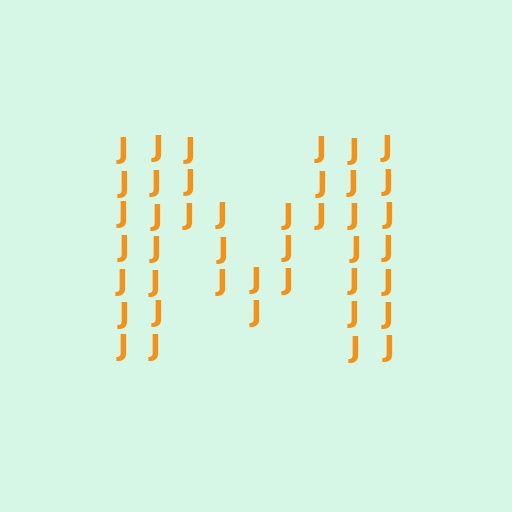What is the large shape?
The large shape is the letter M.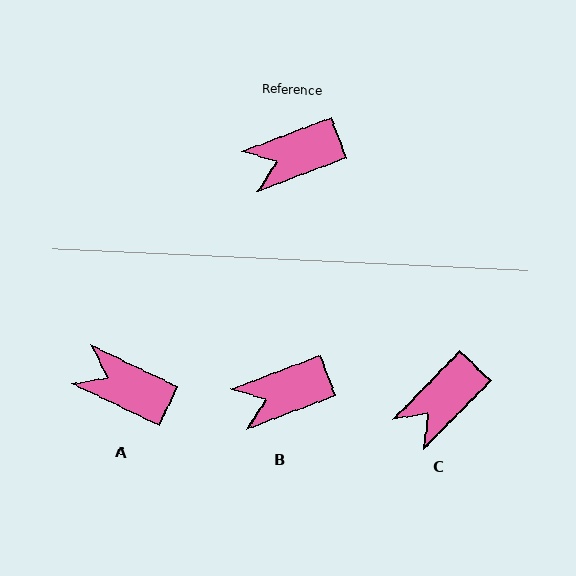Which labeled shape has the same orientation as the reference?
B.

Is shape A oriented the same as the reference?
No, it is off by about 46 degrees.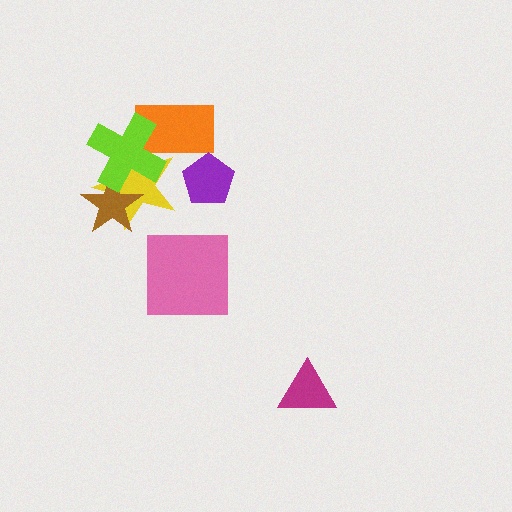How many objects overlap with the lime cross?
3 objects overlap with the lime cross.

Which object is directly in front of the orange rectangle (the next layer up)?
The yellow star is directly in front of the orange rectangle.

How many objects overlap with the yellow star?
3 objects overlap with the yellow star.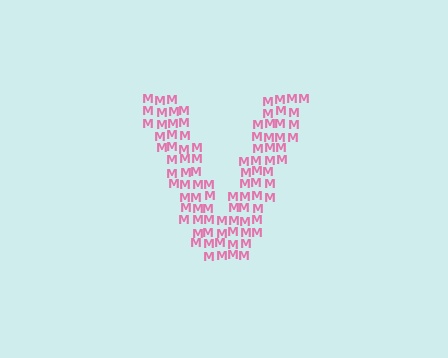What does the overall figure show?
The overall figure shows the letter V.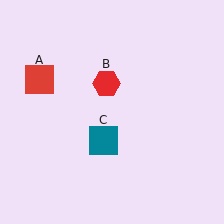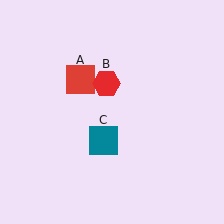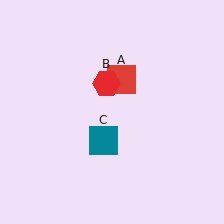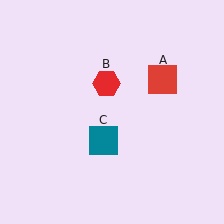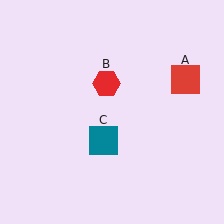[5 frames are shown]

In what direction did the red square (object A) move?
The red square (object A) moved right.